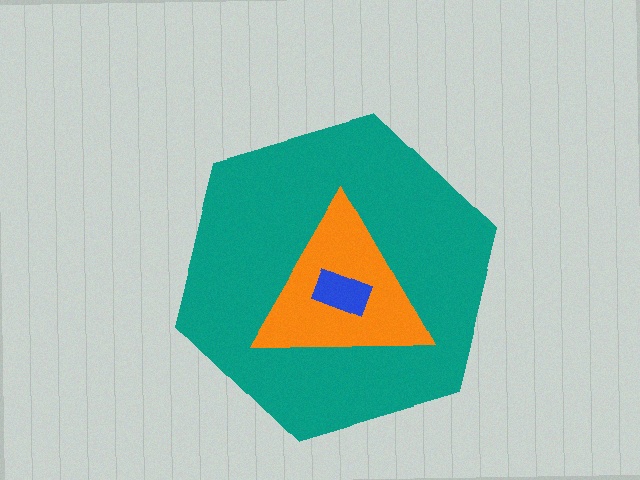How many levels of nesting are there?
3.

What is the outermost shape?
The teal hexagon.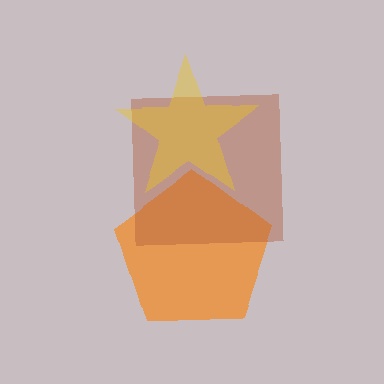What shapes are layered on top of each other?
The layered shapes are: an orange pentagon, a brown square, a yellow star.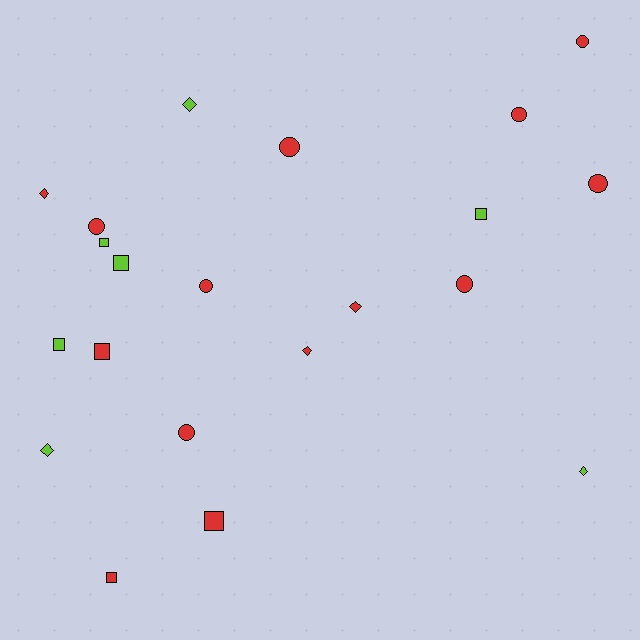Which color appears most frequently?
Red, with 14 objects.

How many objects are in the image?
There are 21 objects.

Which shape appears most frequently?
Circle, with 8 objects.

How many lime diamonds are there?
There are 3 lime diamonds.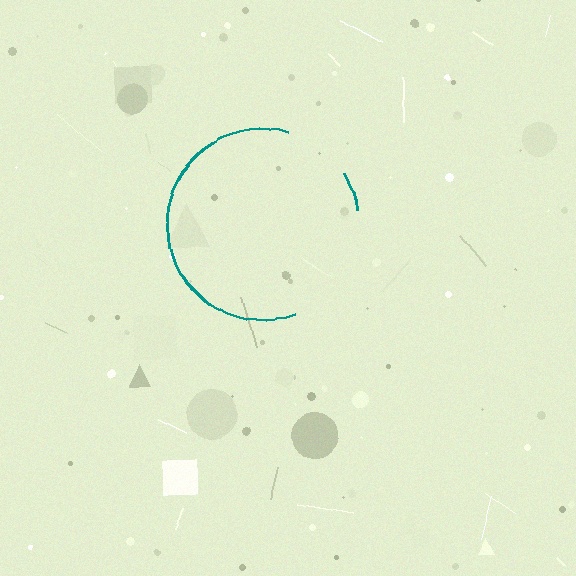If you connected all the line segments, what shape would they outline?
They would outline a circle.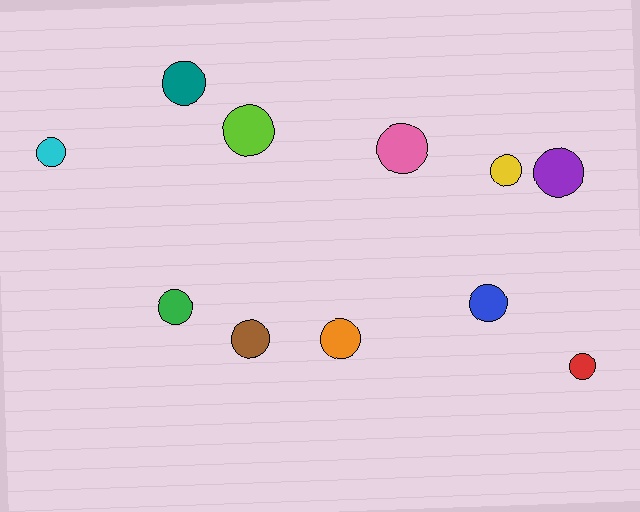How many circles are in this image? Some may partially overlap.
There are 11 circles.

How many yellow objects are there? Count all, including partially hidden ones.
There is 1 yellow object.